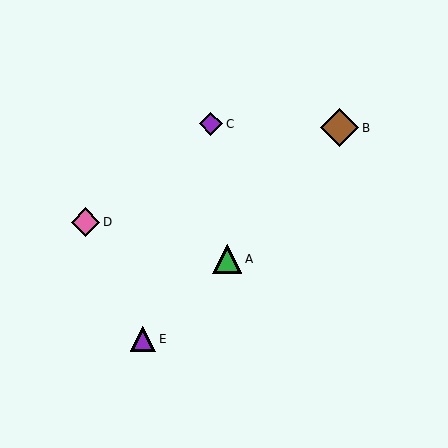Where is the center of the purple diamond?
The center of the purple diamond is at (211, 124).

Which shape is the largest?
The brown diamond (labeled B) is the largest.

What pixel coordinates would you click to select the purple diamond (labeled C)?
Click at (211, 124) to select the purple diamond C.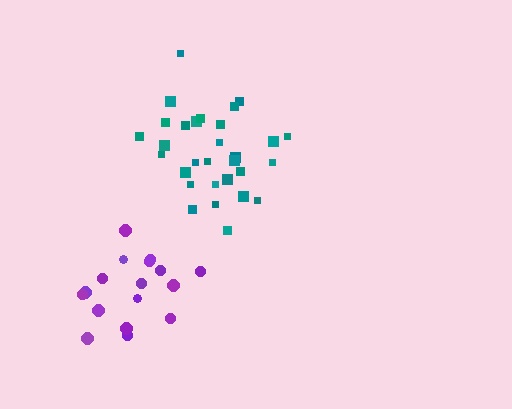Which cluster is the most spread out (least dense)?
Purple.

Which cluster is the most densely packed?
Teal.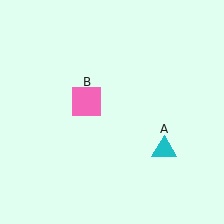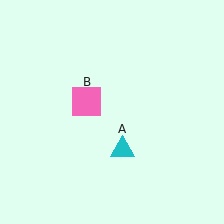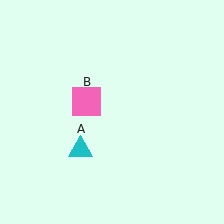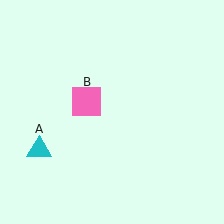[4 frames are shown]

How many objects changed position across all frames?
1 object changed position: cyan triangle (object A).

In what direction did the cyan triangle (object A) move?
The cyan triangle (object A) moved left.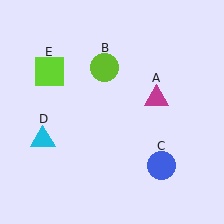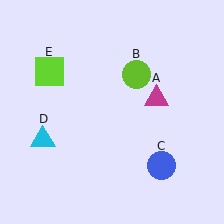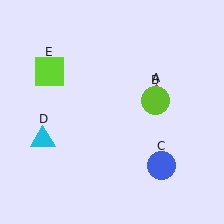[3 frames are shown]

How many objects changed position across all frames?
1 object changed position: lime circle (object B).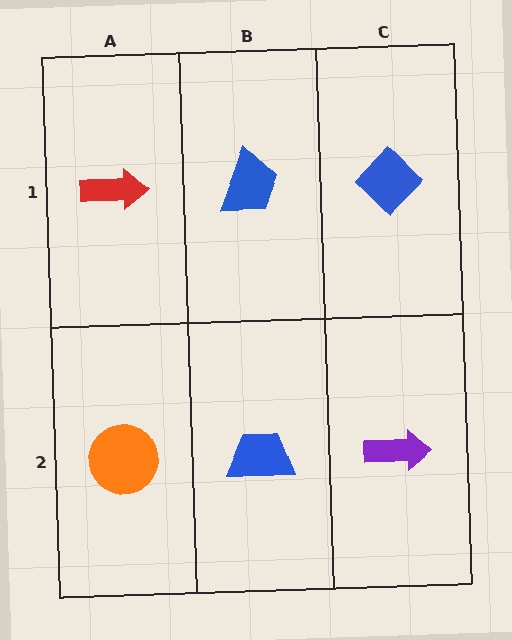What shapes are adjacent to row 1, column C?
A purple arrow (row 2, column C), a blue trapezoid (row 1, column B).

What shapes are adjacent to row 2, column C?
A blue diamond (row 1, column C), a blue trapezoid (row 2, column B).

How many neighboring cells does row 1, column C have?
2.